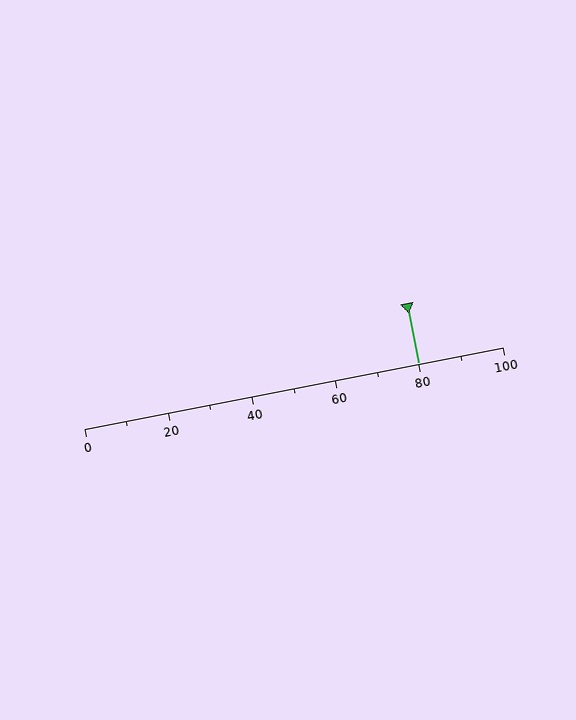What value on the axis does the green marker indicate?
The marker indicates approximately 80.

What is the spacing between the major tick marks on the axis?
The major ticks are spaced 20 apart.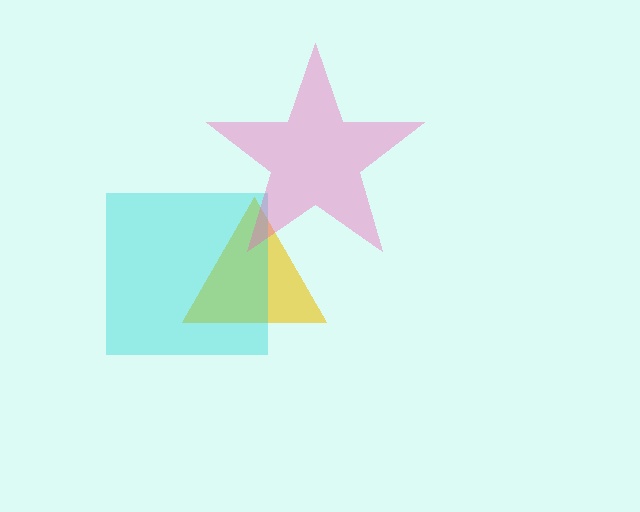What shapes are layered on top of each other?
The layered shapes are: a yellow triangle, a cyan square, a pink star.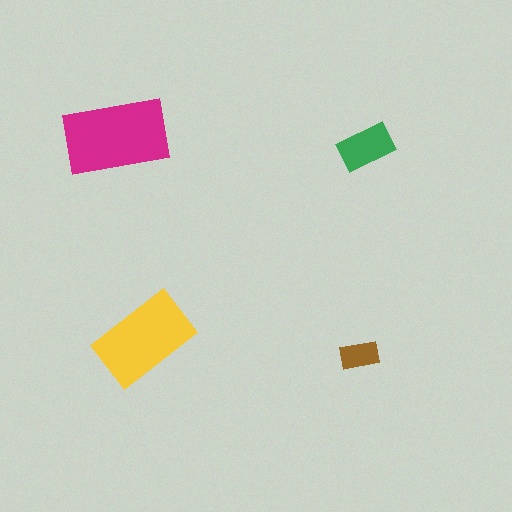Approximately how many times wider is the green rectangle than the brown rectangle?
About 1.5 times wider.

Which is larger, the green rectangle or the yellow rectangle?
The yellow one.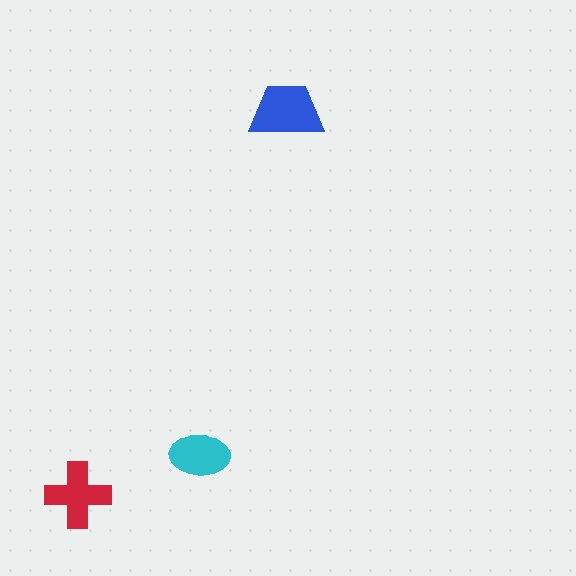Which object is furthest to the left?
The red cross is leftmost.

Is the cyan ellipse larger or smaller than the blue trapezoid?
Smaller.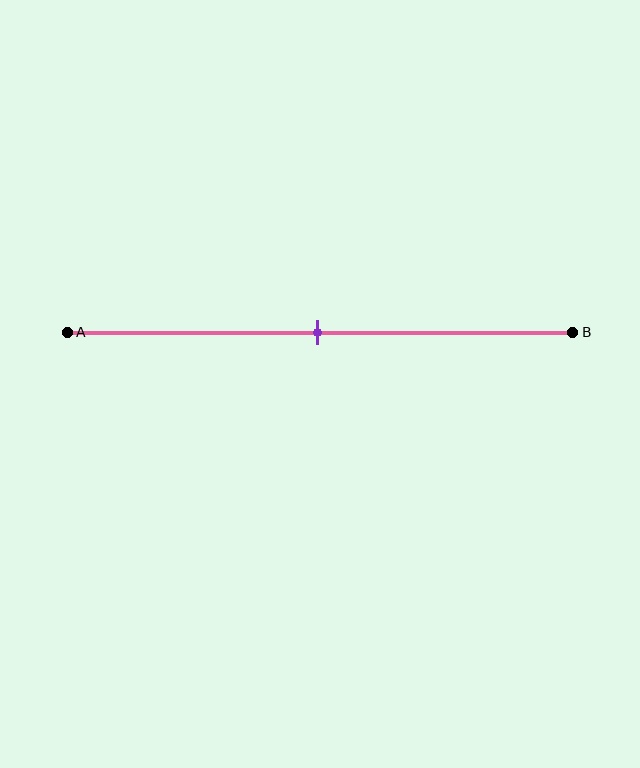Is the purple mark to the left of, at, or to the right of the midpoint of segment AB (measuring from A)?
The purple mark is approximately at the midpoint of segment AB.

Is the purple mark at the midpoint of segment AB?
Yes, the mark is approximately at the midpoint.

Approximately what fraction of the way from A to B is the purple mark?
The purple mark is approximately 50% of the way from A to B.